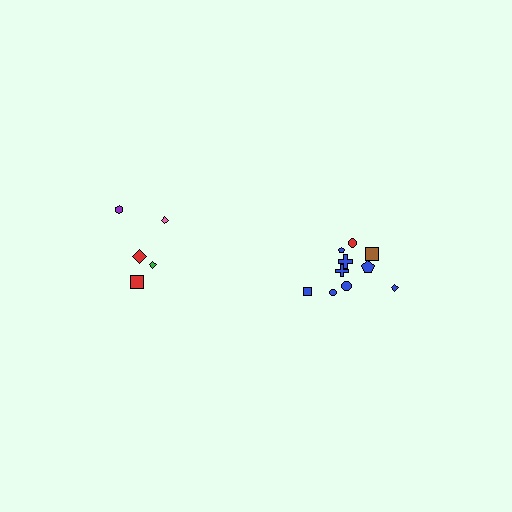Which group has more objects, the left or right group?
The right group.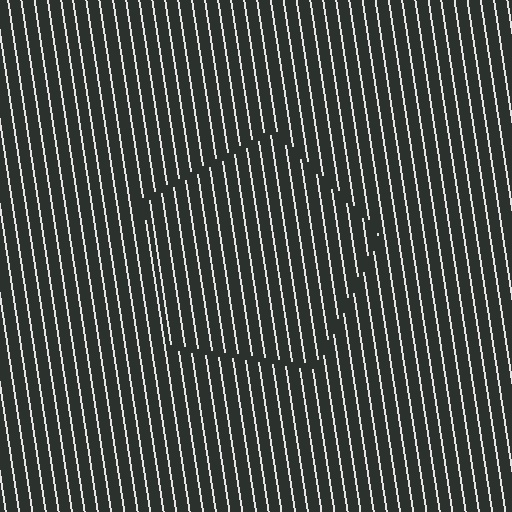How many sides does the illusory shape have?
5 sides — the line-ends trace a pentagon.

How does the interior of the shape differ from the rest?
The interior of the shape contains the same grating, shifted by half a period — the contour is defined by the phase discontinuity where line-ends from the inner and outer gratings abut.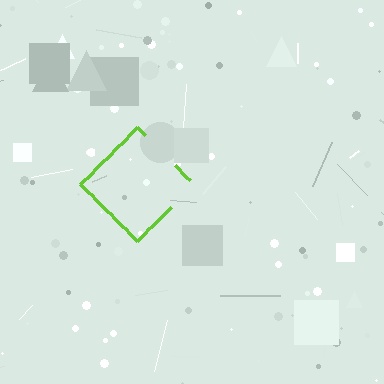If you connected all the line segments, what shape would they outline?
They would outline a diamond.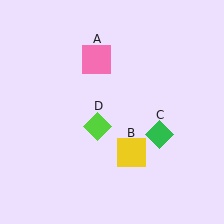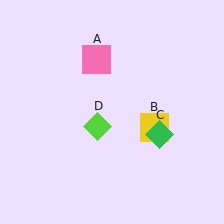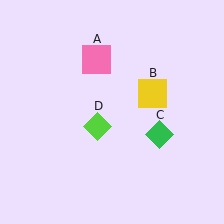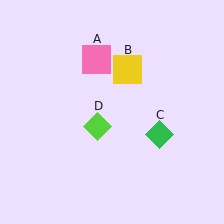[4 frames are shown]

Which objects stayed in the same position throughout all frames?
Pink square (object A) and green diamond (object C) and lime diamond (object D) remained stationary.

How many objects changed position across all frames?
1 object changed position: yellow square (object B).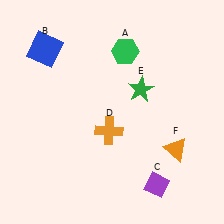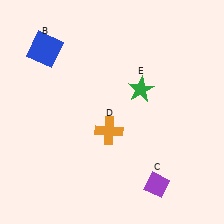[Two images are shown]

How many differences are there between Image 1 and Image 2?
There are 2 differences between the two images.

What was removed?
The orange triangle (F), the green hexagon (A) were removed in Image 2.